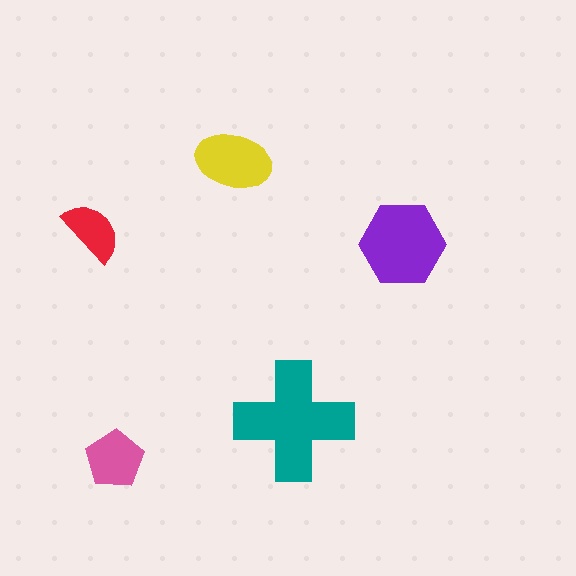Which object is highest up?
The yellow ellipse is topmost.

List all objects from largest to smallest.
The teal cross, the purple hexagon, the yellow ellipse, the pink pentagon, the red semicircle.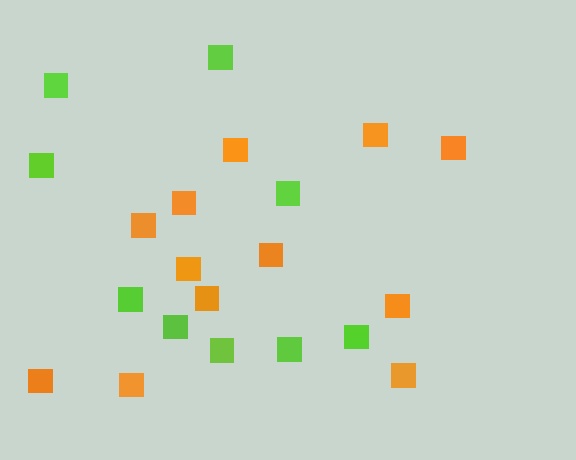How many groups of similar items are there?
There are 2 groups: one group of lime squares (9) and one group of orange squares (12).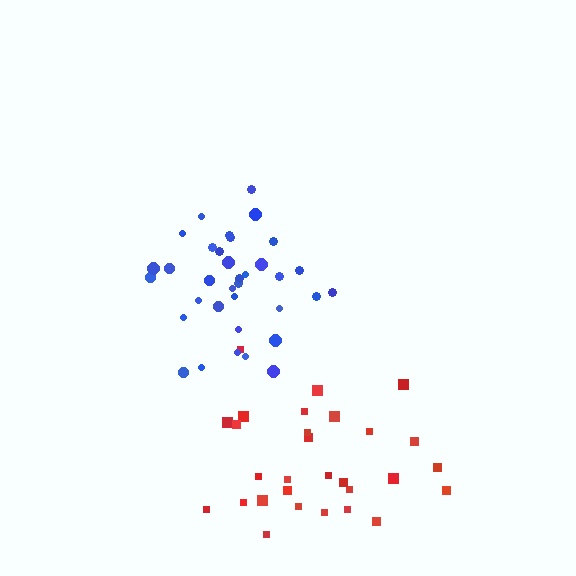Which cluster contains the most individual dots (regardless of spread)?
Blue (35).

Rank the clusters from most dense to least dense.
blue, red.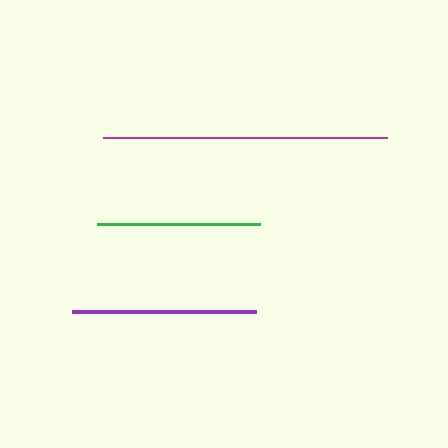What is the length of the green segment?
The green segment is approximately 163 pixels long.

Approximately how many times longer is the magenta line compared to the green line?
The magenta line is approximately 1.7 times the length of the green line.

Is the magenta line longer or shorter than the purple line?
The magenta line is longer than the purple line.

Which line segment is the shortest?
The green line is the shortest at approximately 163 pixels.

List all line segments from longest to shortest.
From longest to shortest: magenta, purple, green.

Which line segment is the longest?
The magenta line is the longest at approximately 283 pixels.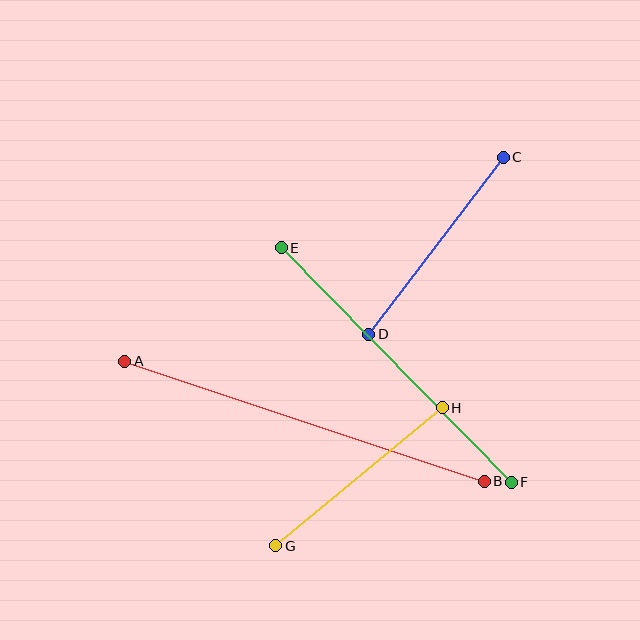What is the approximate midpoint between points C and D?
The midpoint is at approximately (436, 246) pixels.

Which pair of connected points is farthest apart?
Points A and B are farthest apart.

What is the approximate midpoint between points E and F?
The midpoint is at approximately (396, 365) pixels.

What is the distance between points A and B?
The distance is approximately 379 pixels.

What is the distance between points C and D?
The distance is approximately 222 pixels.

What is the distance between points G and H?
The distance is approximately 216 pixels.